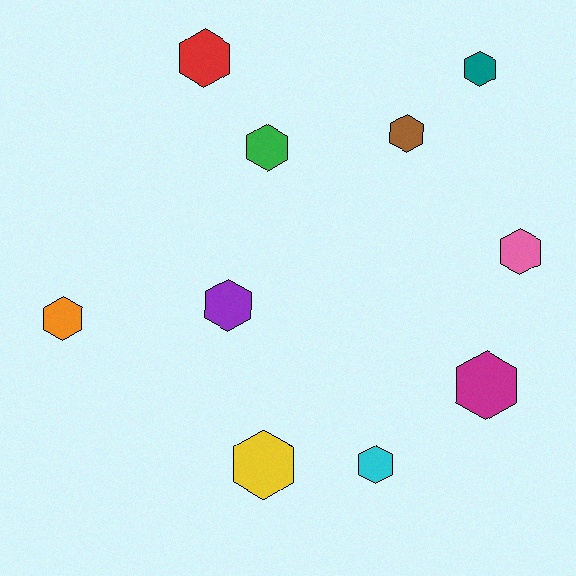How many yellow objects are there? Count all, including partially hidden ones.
There is 1 yellow object.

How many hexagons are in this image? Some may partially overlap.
There are 10 hexagons.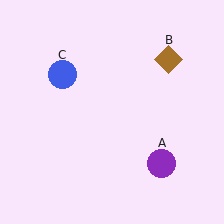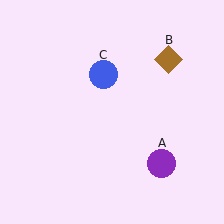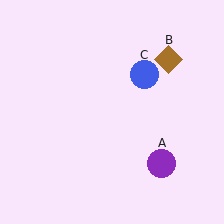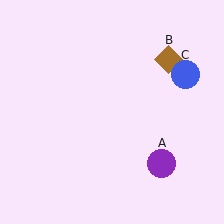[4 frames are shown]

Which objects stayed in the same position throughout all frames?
Purple circle (object A) and brown diamond (object B) remained stationary.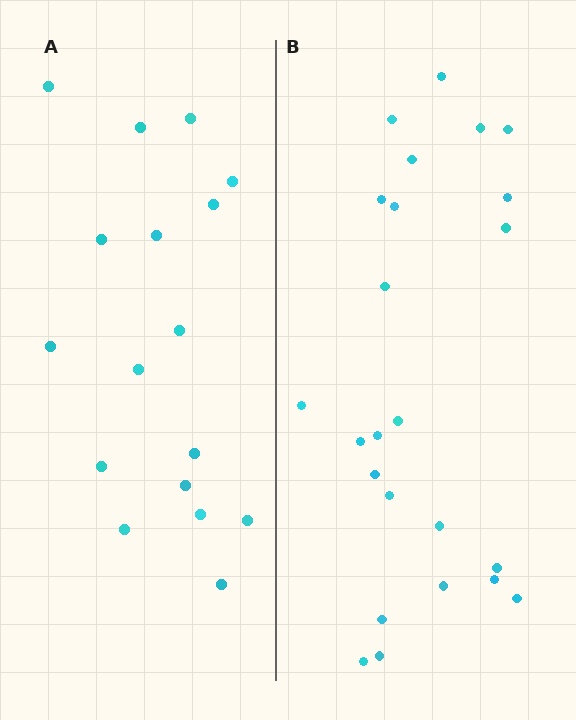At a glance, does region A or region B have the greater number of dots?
Region B (the right region) has more dots.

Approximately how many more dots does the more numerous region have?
Region B has roughly 8 or so more dots than region A.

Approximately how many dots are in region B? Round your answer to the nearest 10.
About 20 dots. (The exact count is 24, which rounds to 20.)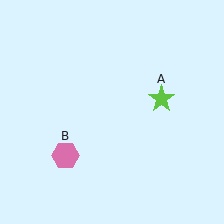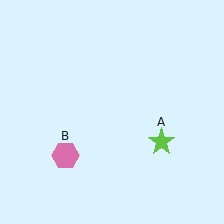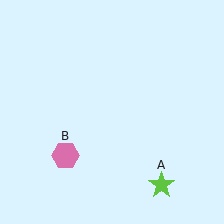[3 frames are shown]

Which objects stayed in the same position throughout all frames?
Pink hexagon (object B) remained stationary.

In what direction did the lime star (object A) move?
The lime star (object A) moved down.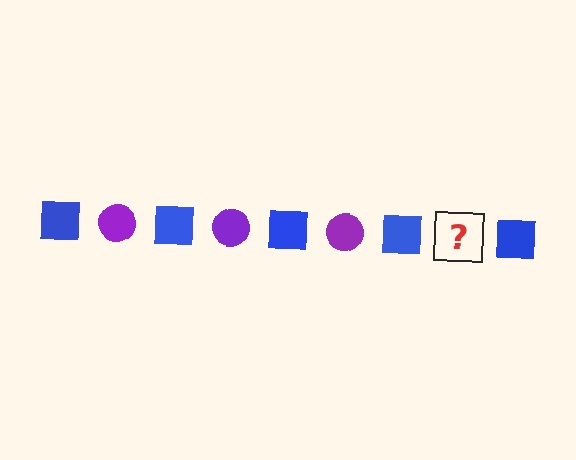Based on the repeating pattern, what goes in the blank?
The blank should be a purple circle.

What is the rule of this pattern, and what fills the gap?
The rule is that the pattern alternates between blue square and purple circle. The gap should be filled with a purple circle.